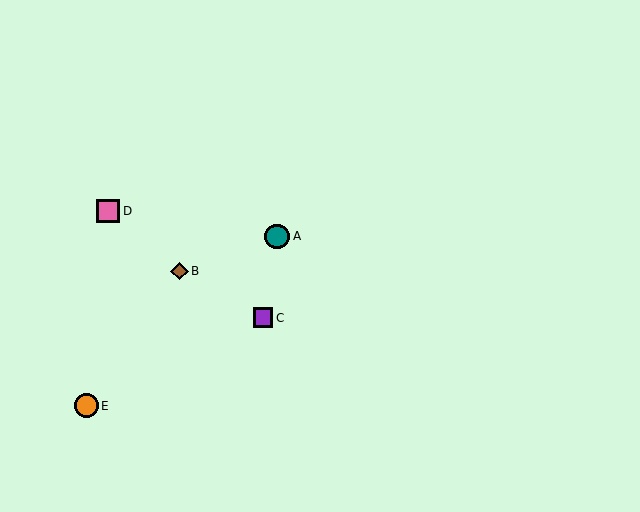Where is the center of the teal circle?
The center of the teal circle is at (277, 236).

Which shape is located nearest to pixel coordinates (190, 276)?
The brown diamond (labeled B) at (179, 271) is nearest to that location.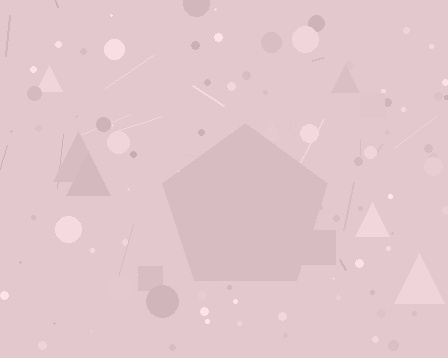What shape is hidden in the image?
A pentagon is hidden in the image.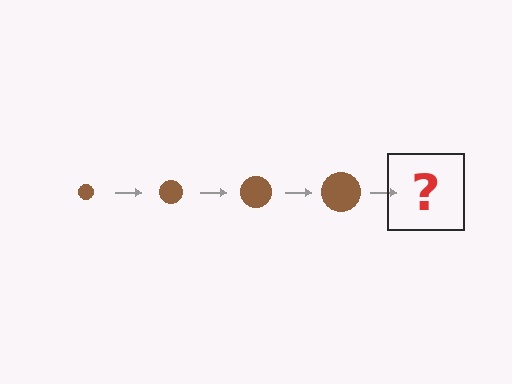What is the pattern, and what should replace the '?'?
The pattern is that the circle gets progressively larger each step. The '?' should be a brown circle, larger than the previous one.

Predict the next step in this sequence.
The next step is a brown circle, larger than the previous one.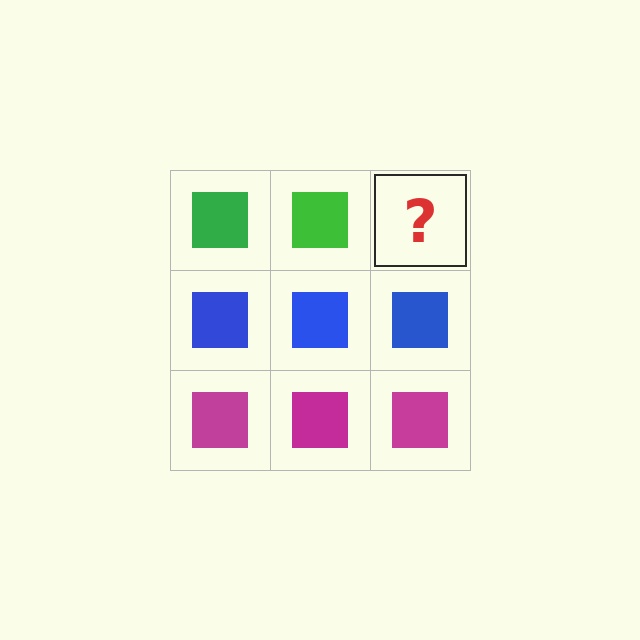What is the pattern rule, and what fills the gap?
The rule is that each row has a consistent color. The gap should be filled with a green square.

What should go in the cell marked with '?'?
The missing cell should contain a green square.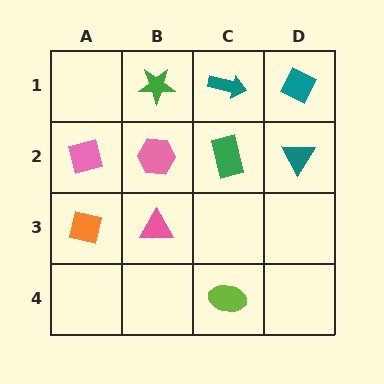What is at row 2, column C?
A green rectangle.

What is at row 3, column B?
A pink triangle.